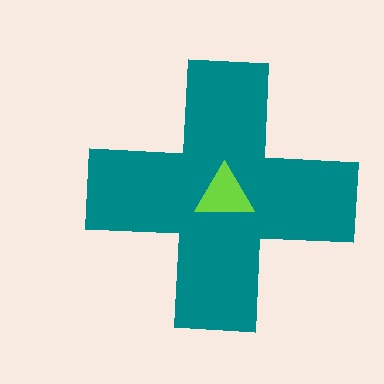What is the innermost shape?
The lime triangle.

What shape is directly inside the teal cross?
The lime triangle.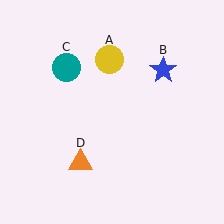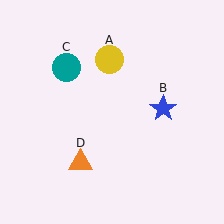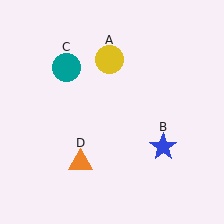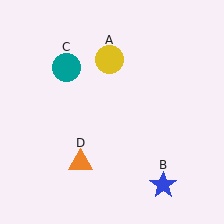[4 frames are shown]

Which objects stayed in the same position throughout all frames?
Yellow circle (object A) and teal circle (object C) and orange triangle (object D) remained stationary.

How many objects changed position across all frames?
1 object changed position: blue star (object B).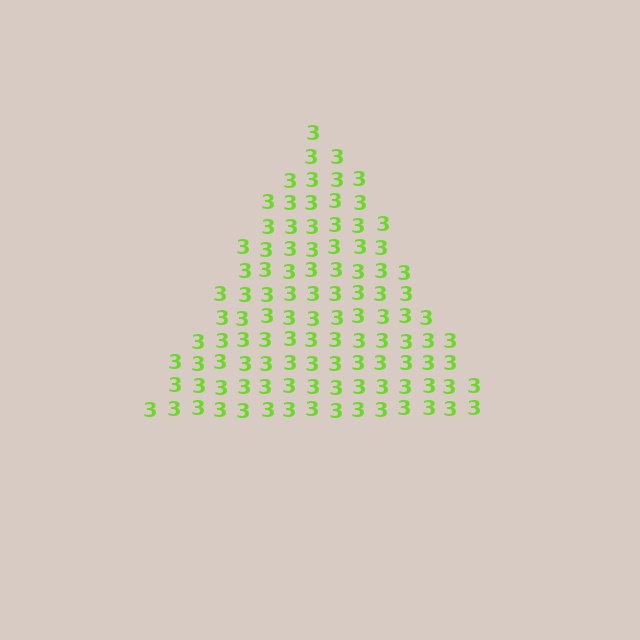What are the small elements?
The small elements are digit 3's.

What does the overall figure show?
The overall figure shows a triangle.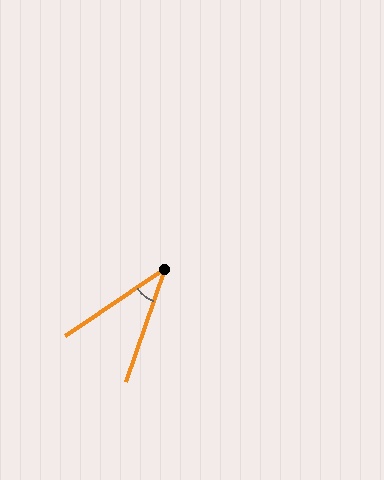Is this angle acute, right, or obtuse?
It is acute.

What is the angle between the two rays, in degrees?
Approximately 37 degrees.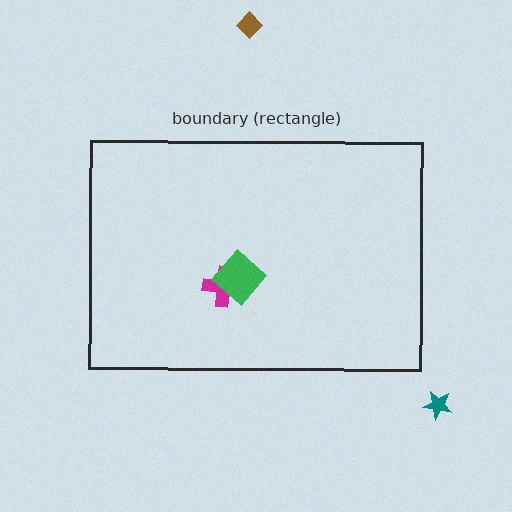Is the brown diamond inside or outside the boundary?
Outside.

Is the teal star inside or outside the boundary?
Outside.